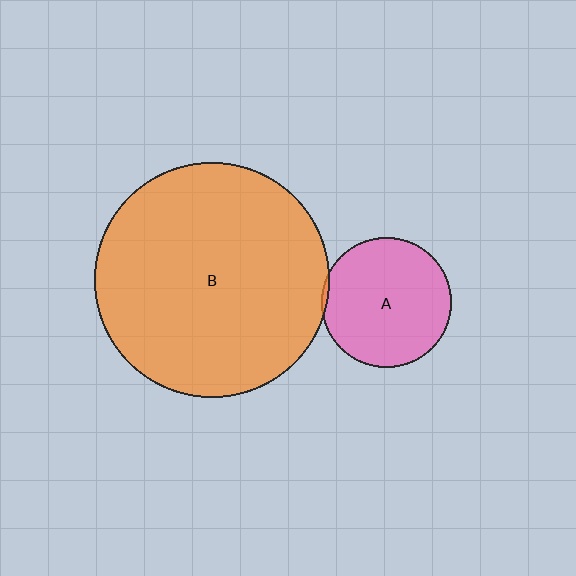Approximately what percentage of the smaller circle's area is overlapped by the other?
Approximately 5%.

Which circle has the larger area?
Circle B (orange).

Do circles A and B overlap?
Yes.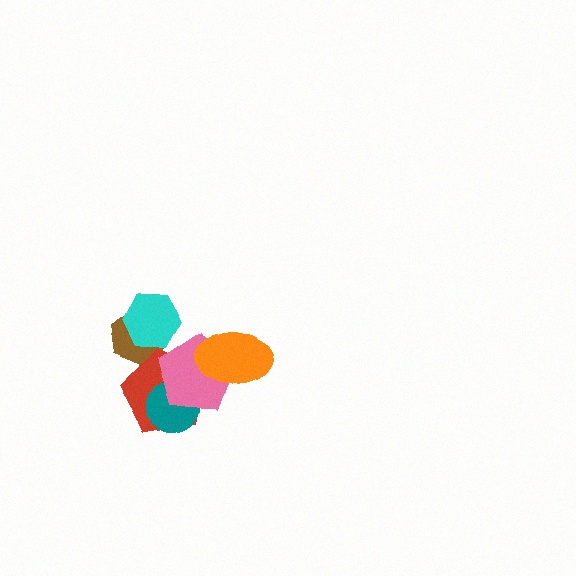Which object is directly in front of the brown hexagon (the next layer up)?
The cyan hexagon is directly in front of the brown hexagon.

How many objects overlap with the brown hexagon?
2 objects overlap with the brown hexagon.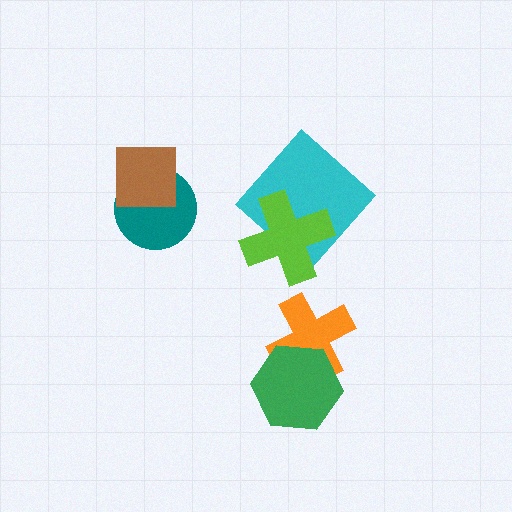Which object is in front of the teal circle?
The brown square is in front of the teal circle.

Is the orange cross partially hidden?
Yes, it is partially covered by another shape.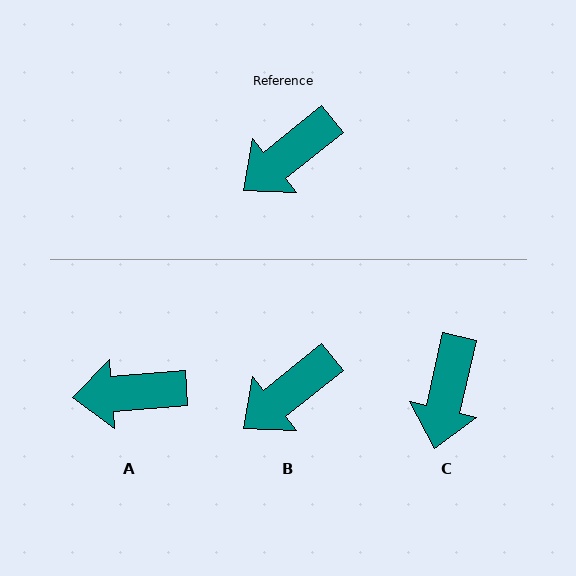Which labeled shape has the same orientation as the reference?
B.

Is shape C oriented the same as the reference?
No, it is off by about 38 degrees.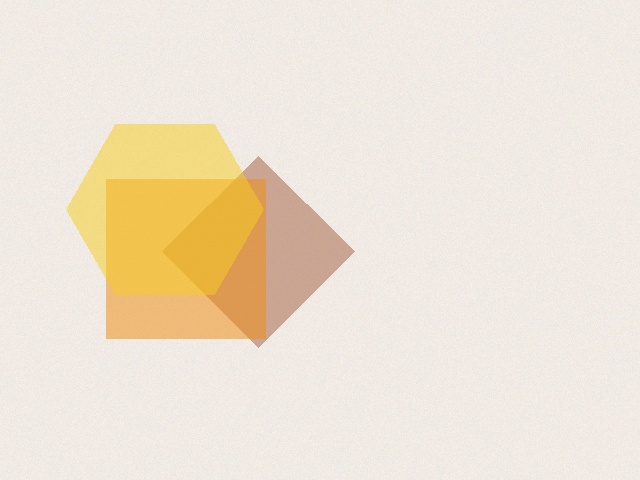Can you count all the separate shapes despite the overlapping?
Yes, there are 3 separate shapes.